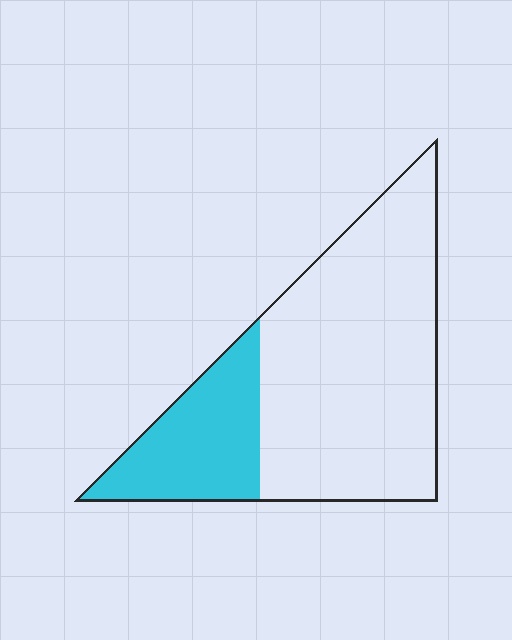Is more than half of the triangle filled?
No.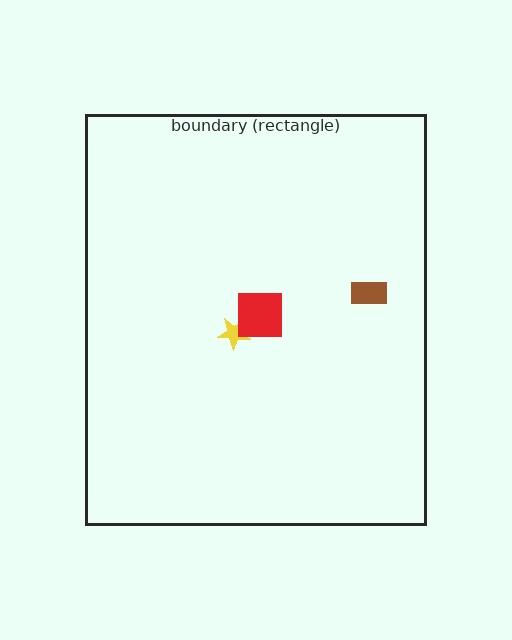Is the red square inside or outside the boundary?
Inside.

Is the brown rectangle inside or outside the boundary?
Inside.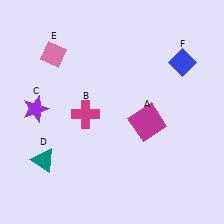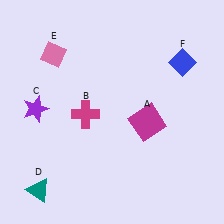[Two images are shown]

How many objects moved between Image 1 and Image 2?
1 object moved between the two images.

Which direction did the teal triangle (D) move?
The teal triangle (D) moved down.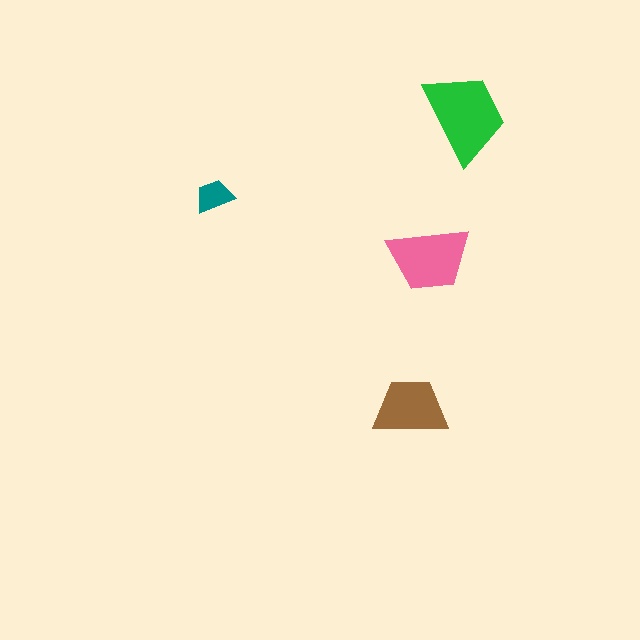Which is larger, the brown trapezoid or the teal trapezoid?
The brown one.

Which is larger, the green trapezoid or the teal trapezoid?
The green one.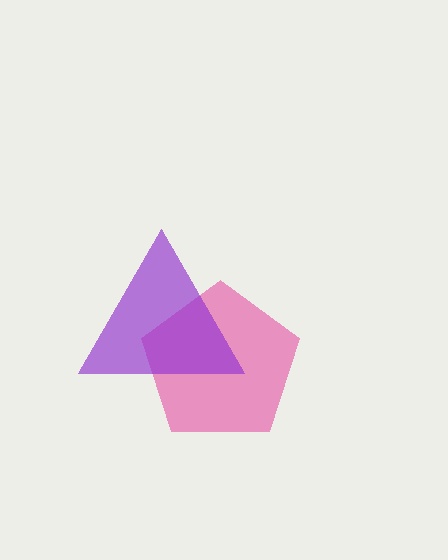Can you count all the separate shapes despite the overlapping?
Yes, there are 2 separate shapes.